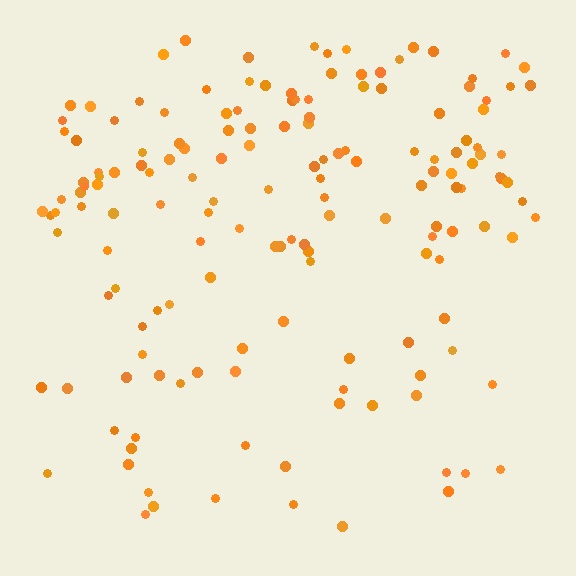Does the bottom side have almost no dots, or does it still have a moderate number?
Still a moderate number, just noticeably fewer than the top.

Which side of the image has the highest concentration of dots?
The top.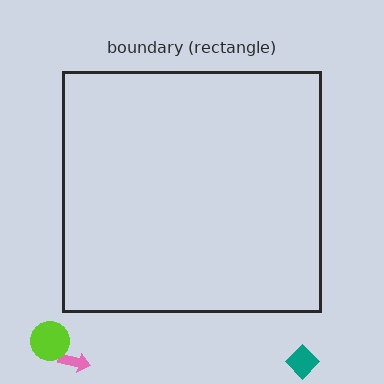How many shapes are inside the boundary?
0 inside, 3 outside.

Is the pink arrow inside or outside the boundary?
Outside.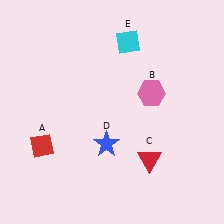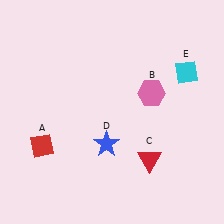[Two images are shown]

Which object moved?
The cyan diamond (E) moved right.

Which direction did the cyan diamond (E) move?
The cyan diamond (E) moved right.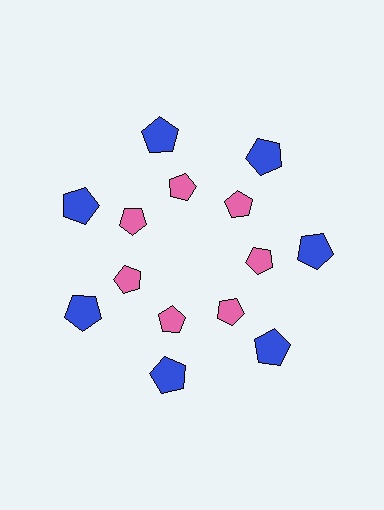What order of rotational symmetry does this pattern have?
This pattern has 7-fold rotational symmetry.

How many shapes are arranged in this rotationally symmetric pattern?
There are 14 shapes, arranged in 7 groups of 2.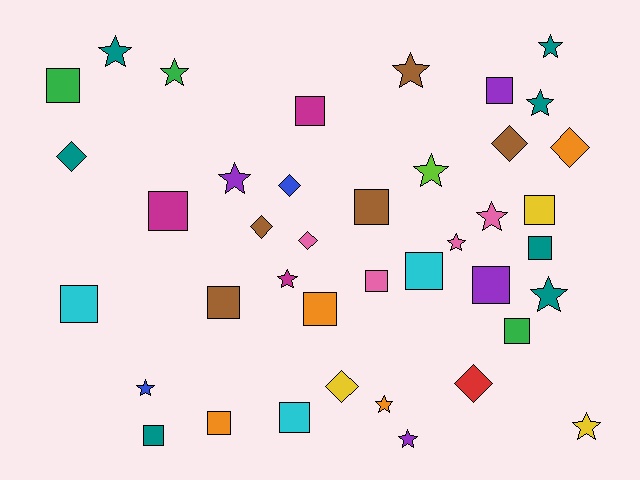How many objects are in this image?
There are 40 objects.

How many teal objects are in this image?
There are 7 teal objects.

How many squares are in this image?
There are 17 squares.